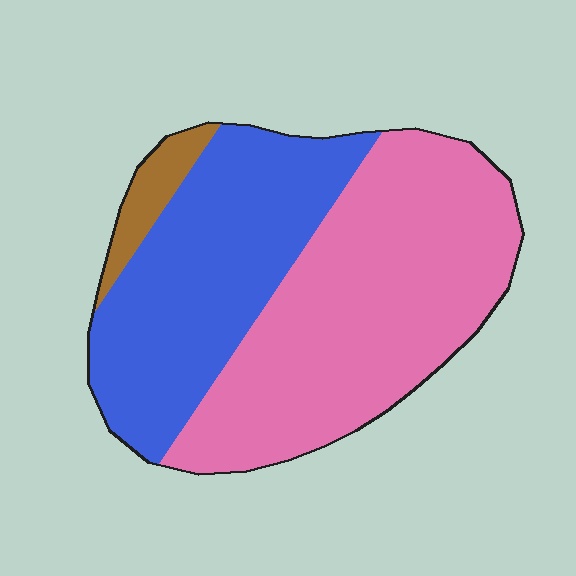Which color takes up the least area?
Brown, at roughly 5%.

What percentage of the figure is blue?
Blue takes up between a quarter and a half of the figure.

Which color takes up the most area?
Pink, at roughly 55%.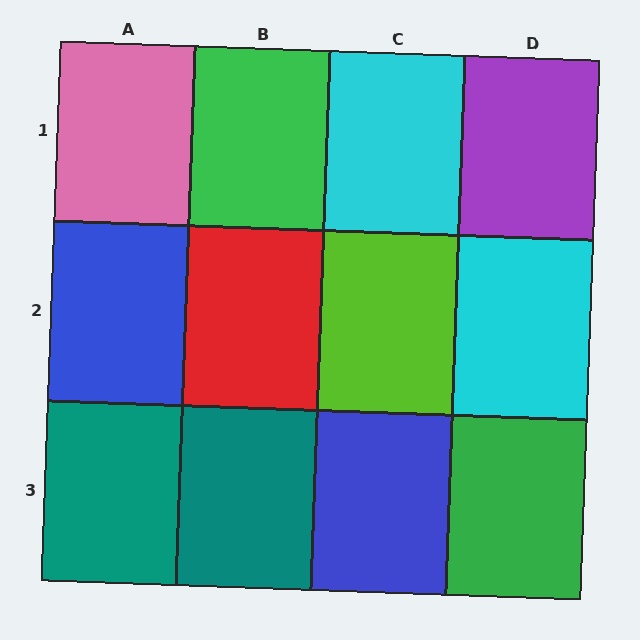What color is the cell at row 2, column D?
Cyan.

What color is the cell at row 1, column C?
Cyan.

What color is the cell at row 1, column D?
Purple.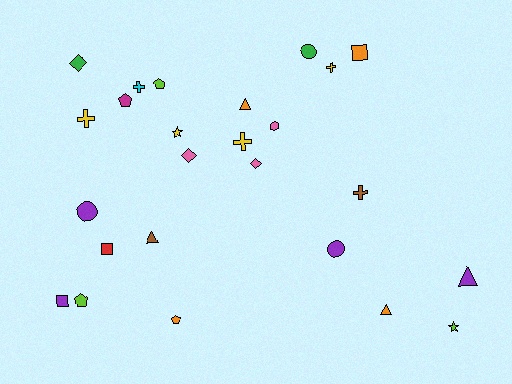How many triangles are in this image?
There are 4 triangles.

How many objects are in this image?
There are 25 objects.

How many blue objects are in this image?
There are no blue objects.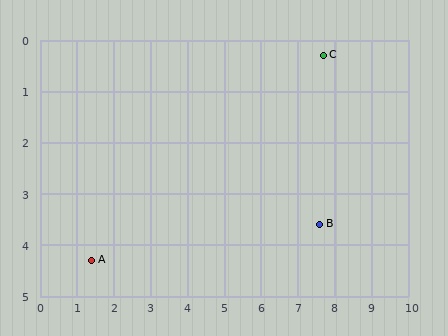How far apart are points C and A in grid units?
Points C and A are about 7.5 grid units apart.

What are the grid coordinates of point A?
Point A is at approximately (1.4, 4.3).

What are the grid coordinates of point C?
Point C is at approximately (7.7, 0.3).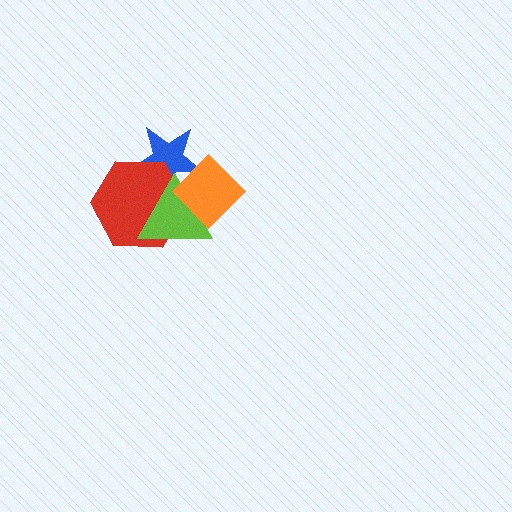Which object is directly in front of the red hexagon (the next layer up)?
The lime triangle is directly in front of the red hexagon.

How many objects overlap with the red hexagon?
3 objects overlap with the red hexagon.